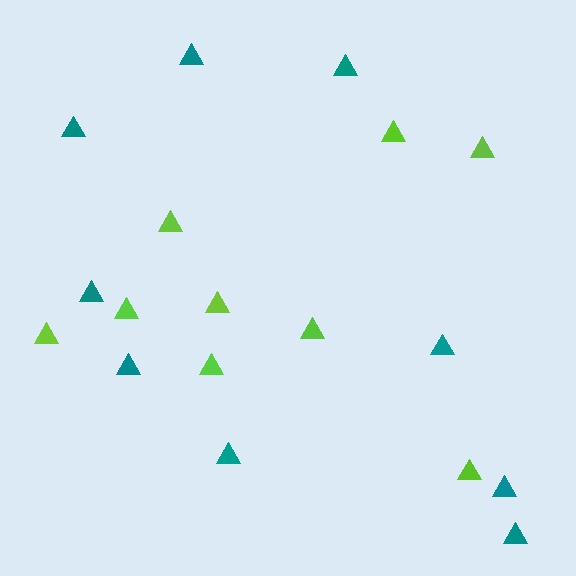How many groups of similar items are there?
There are 2 groups: one group of teal triangles (9) and one group of lime triangles (9).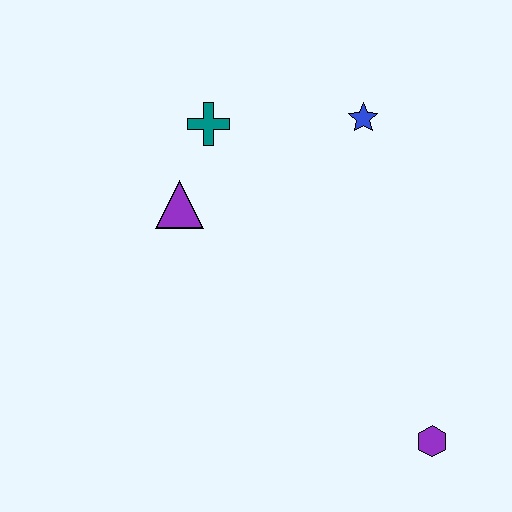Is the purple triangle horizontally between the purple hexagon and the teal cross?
No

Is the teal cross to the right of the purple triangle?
Yes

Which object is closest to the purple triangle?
The teal cross is closest to the purple triangle.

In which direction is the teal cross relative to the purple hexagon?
The teal cross is above the purple hexagon.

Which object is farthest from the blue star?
The purple hexagon is farthest from the blue star.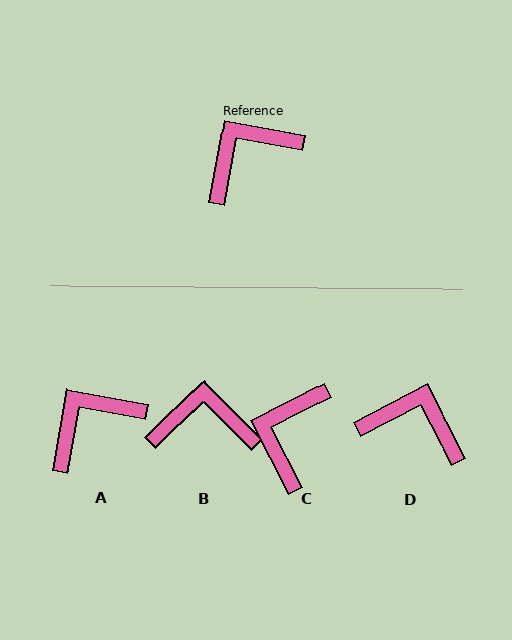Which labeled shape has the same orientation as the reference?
A.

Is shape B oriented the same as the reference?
No, it is off by about 35 degrees.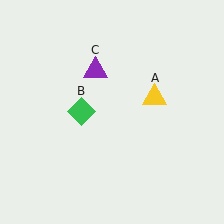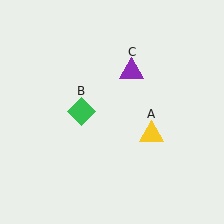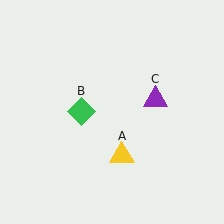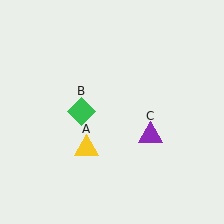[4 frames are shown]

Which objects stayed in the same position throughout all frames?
Green diamond (object B) remained stationary.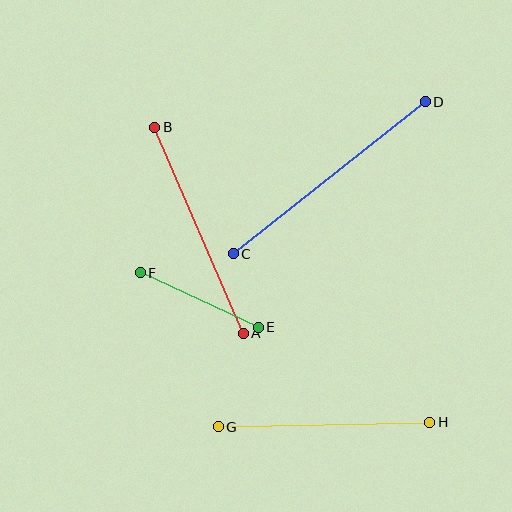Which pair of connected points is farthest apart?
Points C and D are farthest apart.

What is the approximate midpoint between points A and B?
The midpoint is at approximately (199, 230) pixels.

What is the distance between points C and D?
The distance is approximately 245 pixels.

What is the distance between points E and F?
The distance is approximately 130 pixels.